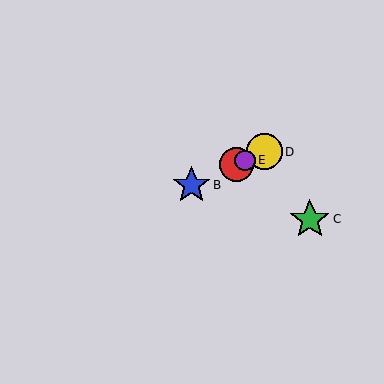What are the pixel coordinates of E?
Object E is at (245, 160).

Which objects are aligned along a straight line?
Objects A, B, D, E are aligned along a straight line.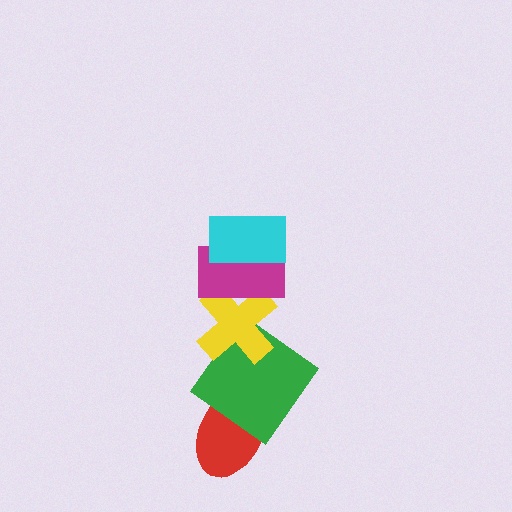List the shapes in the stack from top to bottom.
From top to bottom: the cyan rectangle, the magenta rectangle, the yellow cross, the green diamond, the red ellipse.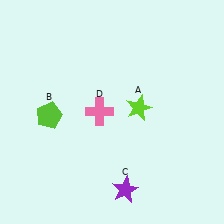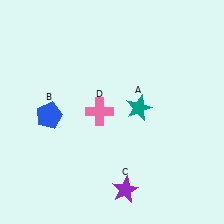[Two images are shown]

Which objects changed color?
A changed from lime to teal. B changed from lime to blue.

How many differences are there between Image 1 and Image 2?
There are 2 differences between the two images.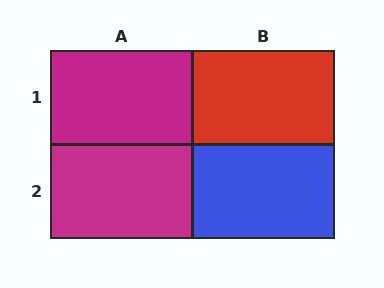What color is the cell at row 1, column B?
Red.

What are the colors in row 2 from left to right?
Magenta, blue.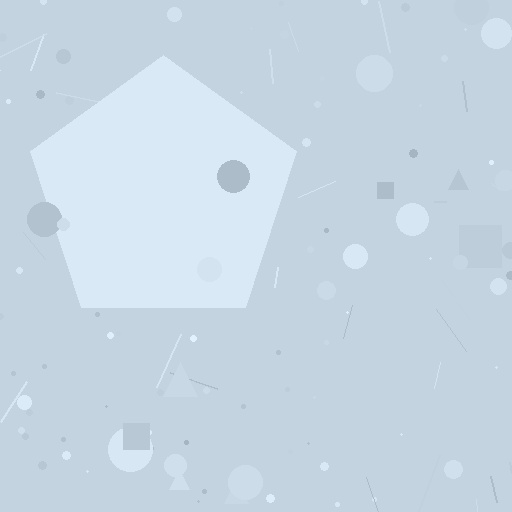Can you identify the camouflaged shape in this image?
The camouflaged shape is a pentagon.